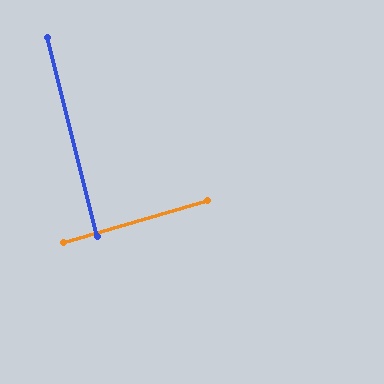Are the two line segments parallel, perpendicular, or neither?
Perpendicular — they meet at approximately 88°.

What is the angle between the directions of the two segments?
Approximately 88 degrees.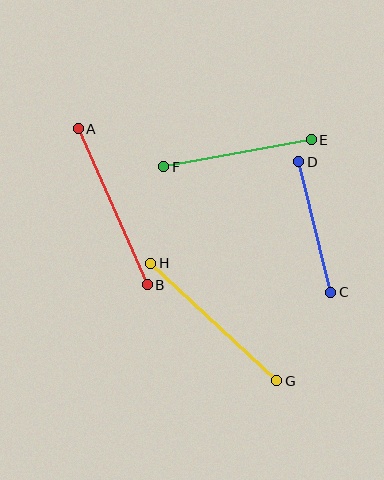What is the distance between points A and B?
The distance is approximately 171 pixels.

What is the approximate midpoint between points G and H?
The midpoint is at approximately (214, 322) pixels.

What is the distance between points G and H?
The distance is approximately 173 pixels.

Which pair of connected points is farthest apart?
Points G and H are farthest apart.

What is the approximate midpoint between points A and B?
The midpoint is at approximately (113, 207) pixels.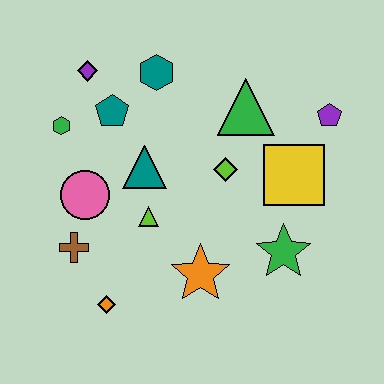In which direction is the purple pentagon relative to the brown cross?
The purple pentagon is to the right of the brown cross.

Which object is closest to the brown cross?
The pink circle is closest to the brown cross.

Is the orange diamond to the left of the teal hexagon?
Yes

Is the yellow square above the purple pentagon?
No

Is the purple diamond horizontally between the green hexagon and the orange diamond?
Yes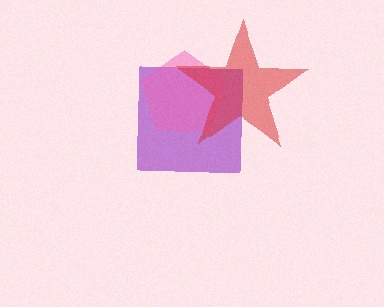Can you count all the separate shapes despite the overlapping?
Yes, there are 3 separate shapes.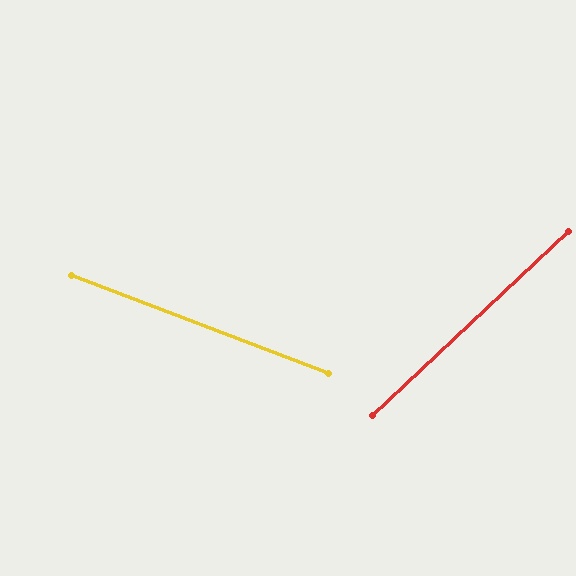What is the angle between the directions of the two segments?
Approximately 64 degrees.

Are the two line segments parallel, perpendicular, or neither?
Neither parallel nor perpendicular — they differ by about 64°.